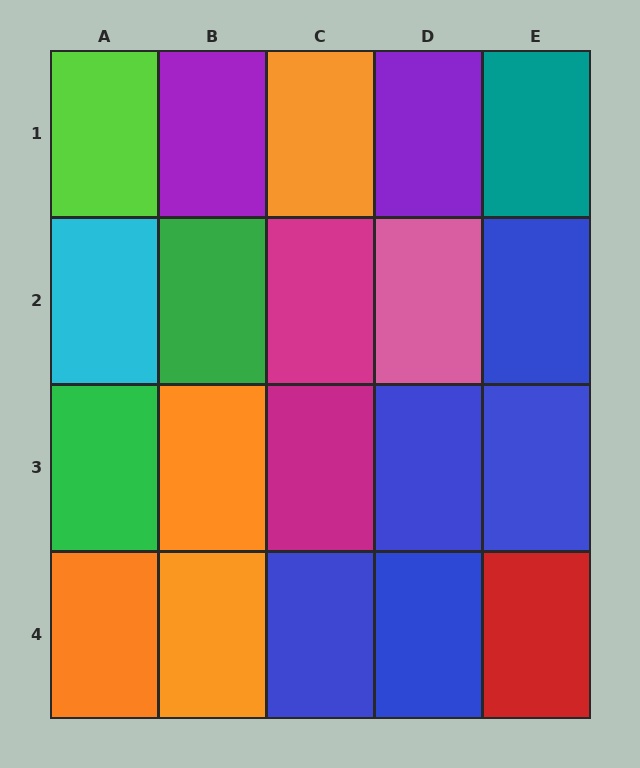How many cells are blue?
5 cells are blue.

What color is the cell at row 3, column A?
Green.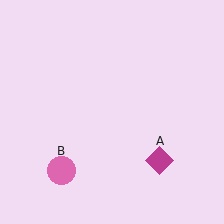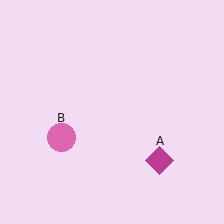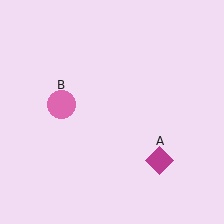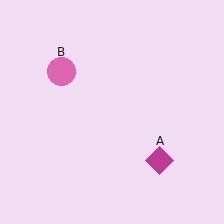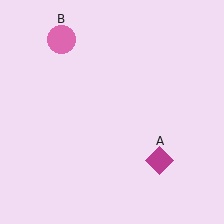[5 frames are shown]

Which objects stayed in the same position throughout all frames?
Magenta diamond (object A) remained stationary.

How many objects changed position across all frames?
1 object changed position: pink circle (object B).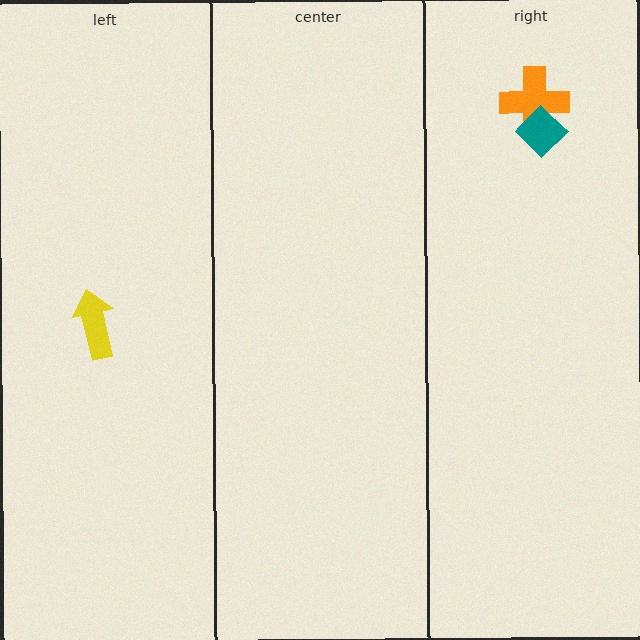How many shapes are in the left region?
1.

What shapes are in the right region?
The orange cross, the teal diamond.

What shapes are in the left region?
The yellow arrow.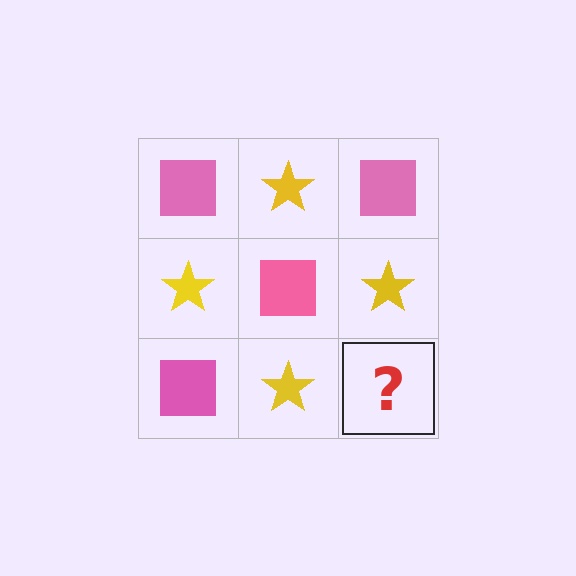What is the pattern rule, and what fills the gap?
The rule is that it alternates pink square and yellow star in a checkerboard pattern. The gap should be filled with a pink square.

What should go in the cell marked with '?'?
The missing cell should contain a pink square.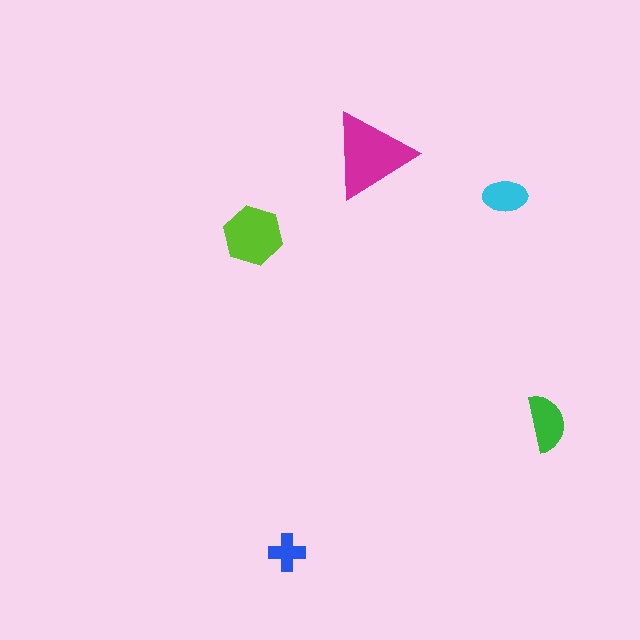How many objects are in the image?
There are 5 objects in the image.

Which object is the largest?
The magenta triangle.